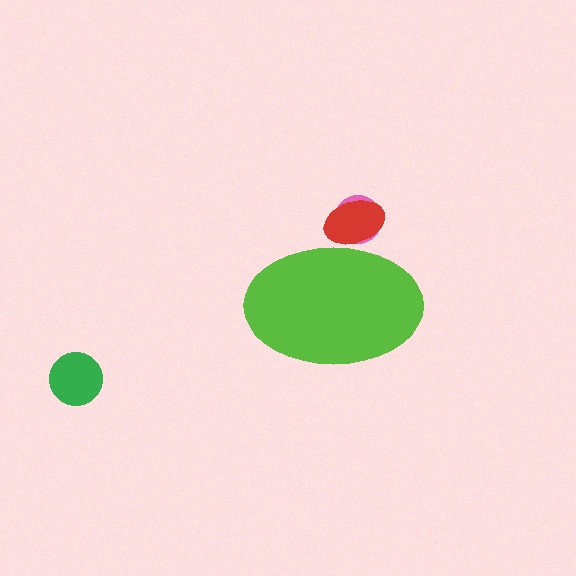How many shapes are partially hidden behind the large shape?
2 shapes are partially hidden.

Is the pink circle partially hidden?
Yes, the pink circle is partially hidden behind the lime ellipse.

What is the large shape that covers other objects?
A lime ellipse.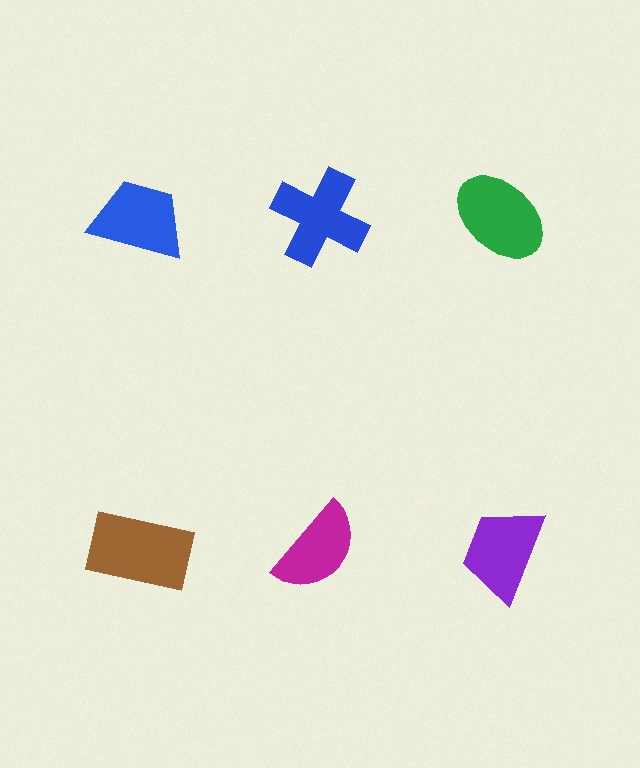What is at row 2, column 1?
A brown rectangle.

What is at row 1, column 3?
A green ellipse.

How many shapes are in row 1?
3 shapes.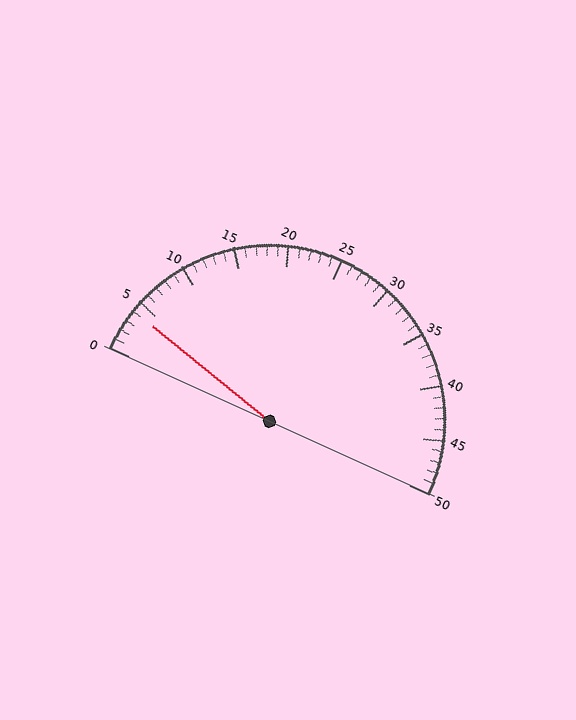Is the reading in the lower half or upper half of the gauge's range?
The reading is in the lower half of the range (0 to 50).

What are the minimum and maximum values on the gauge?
The gauge ranges from 0 to 50.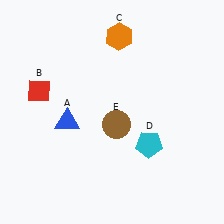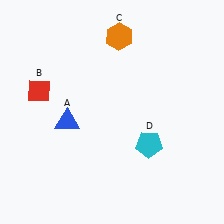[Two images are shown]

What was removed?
The brown circle (E) was removed in Image 2.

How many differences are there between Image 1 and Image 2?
There is 1 difference between the two images.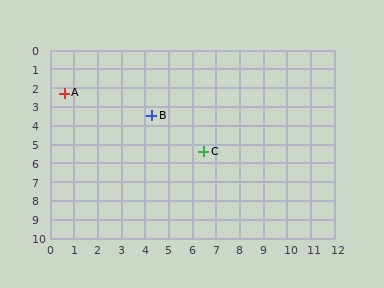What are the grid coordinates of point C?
Point C is at approximately (6.5, 5.4).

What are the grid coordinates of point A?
Point A is at approximately (0.6, 2.3).